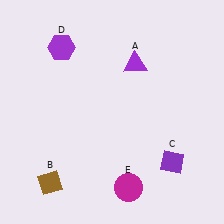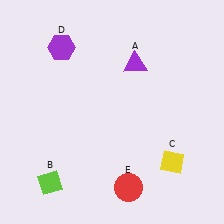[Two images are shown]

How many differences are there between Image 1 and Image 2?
There are 3 differences between the two images.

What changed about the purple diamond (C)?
In Image 1, C is purple. In Image 2, it changed to yellow.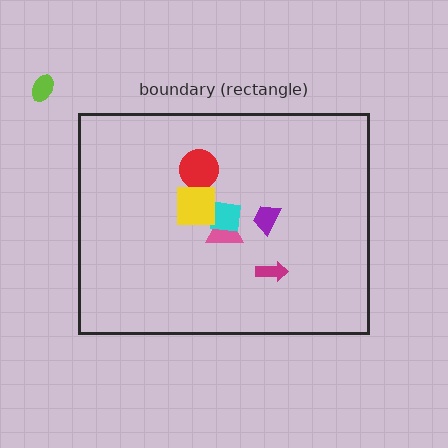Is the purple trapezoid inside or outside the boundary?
Inside.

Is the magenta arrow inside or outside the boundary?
Inside.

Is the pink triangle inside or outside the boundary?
Inside.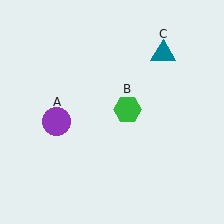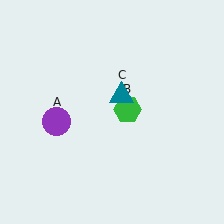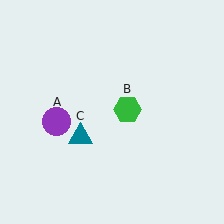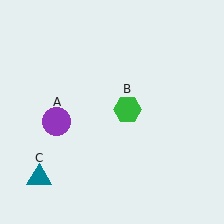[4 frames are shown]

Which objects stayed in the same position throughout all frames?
Purple circle (object A) and green hexagon (object B) remained stationary.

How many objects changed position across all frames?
1 object changed position: teal triangle (object C).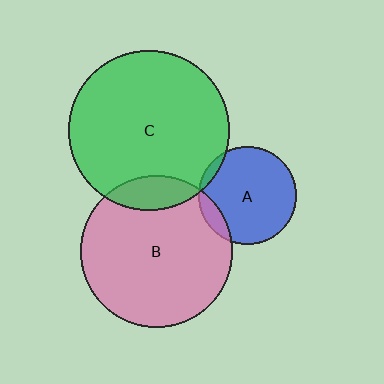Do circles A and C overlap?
Yes.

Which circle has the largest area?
Circle C (green).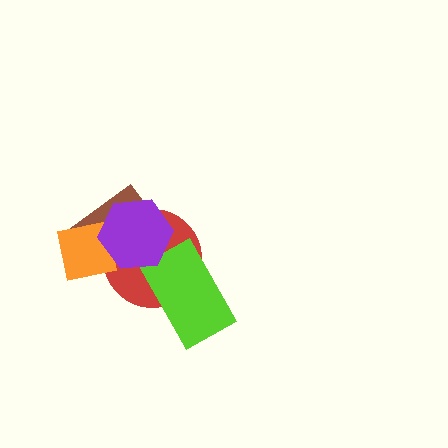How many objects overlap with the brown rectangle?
3 objects overlap with the brown rectangle.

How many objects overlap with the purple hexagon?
3 objects overlap with the purple hexagon.